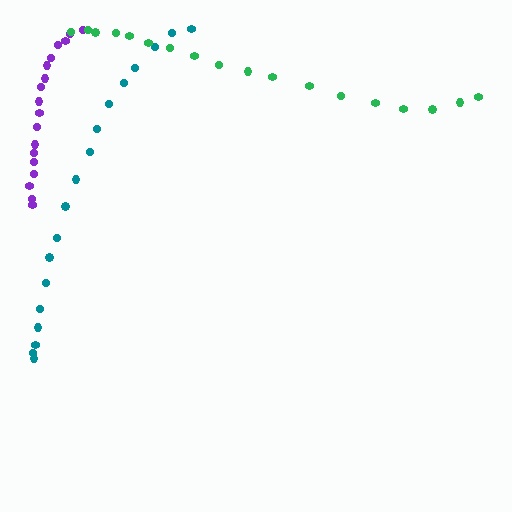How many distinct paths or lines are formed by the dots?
There are 3 distinct paths.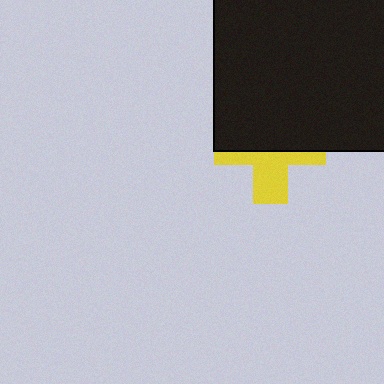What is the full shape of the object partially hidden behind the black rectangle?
The partially hidden object is a yellow cross.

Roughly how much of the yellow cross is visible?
A small part of it is visible (roughly 44%).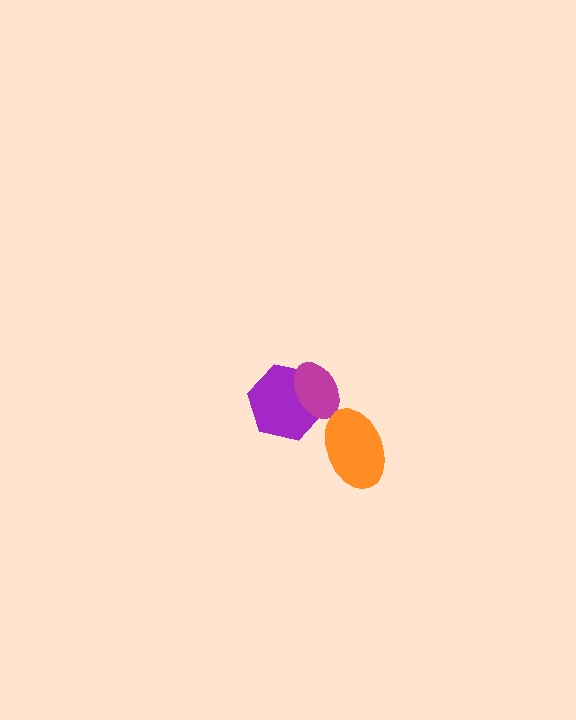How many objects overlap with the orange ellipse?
0 objects overlap with the orange ellipse.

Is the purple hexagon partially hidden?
Yes, it is partially covered by another shape.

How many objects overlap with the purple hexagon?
1 object overlaps with the purple hexagon.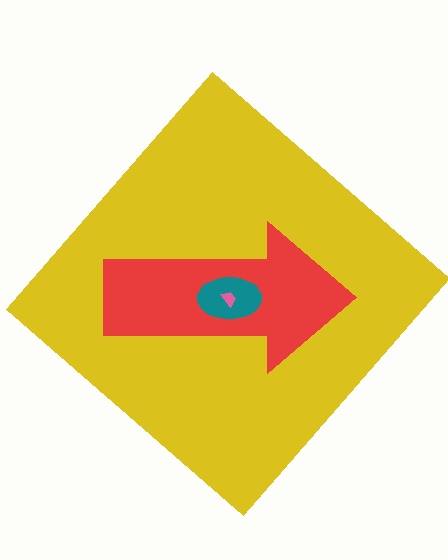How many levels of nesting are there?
4.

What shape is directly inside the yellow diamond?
The red arrow.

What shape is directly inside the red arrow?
The teal ellipse.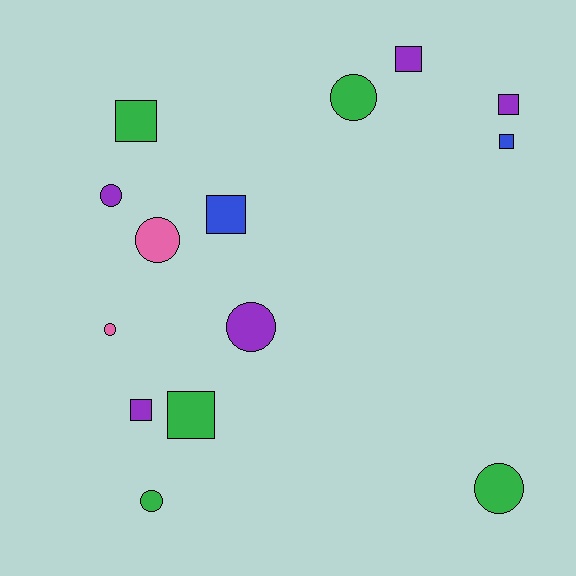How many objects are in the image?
There are 14 objects.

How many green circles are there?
There are 3 green circles.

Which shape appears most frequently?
Circle, with 7 objects.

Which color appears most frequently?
Purple, with 5 objects.